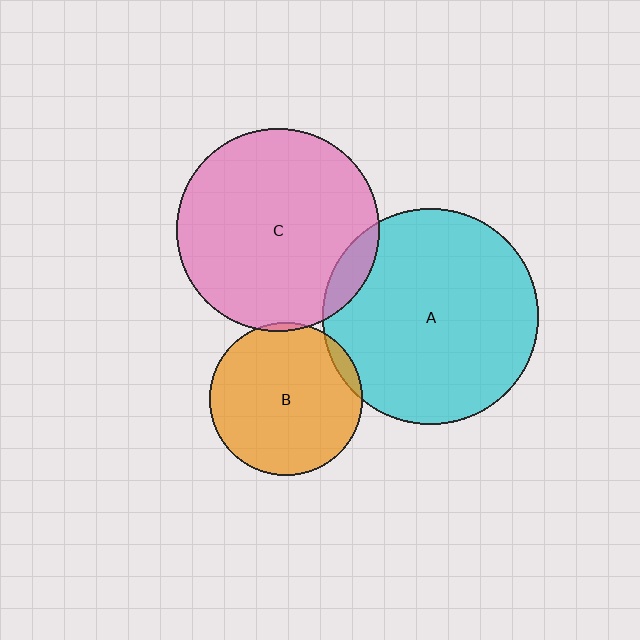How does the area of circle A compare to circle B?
Approximately 2.0 times.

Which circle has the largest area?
Circle A (cyan).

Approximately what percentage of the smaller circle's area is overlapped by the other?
Approximately 5%.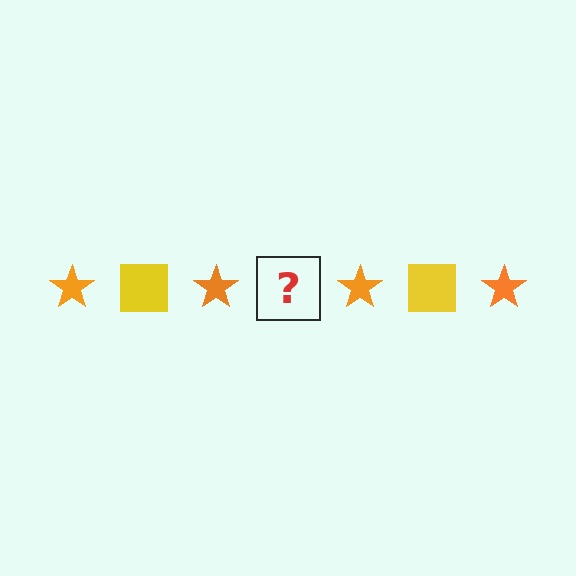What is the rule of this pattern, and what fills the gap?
The rule is that the pattern alternates between orange star and yellow square. The gap should be filled with a yellow square.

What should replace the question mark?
The question mark should be replaced with a yellow square.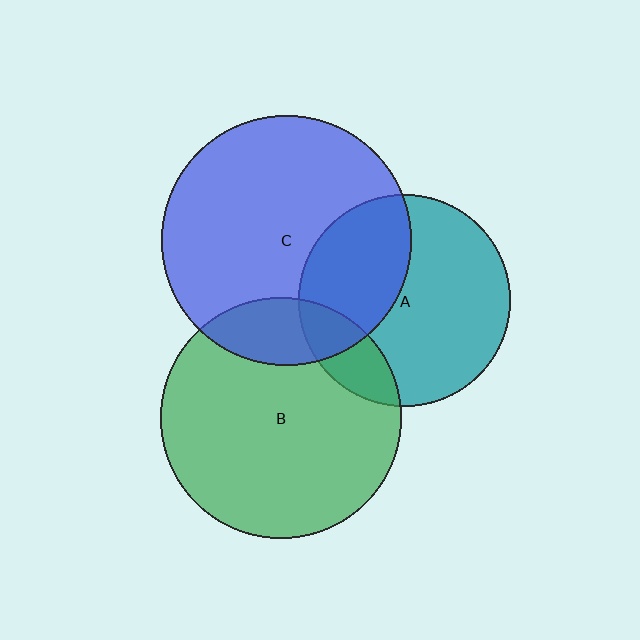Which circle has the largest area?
Circle C (blue).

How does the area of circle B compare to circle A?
Approximately 1.3 times.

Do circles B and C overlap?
Yes.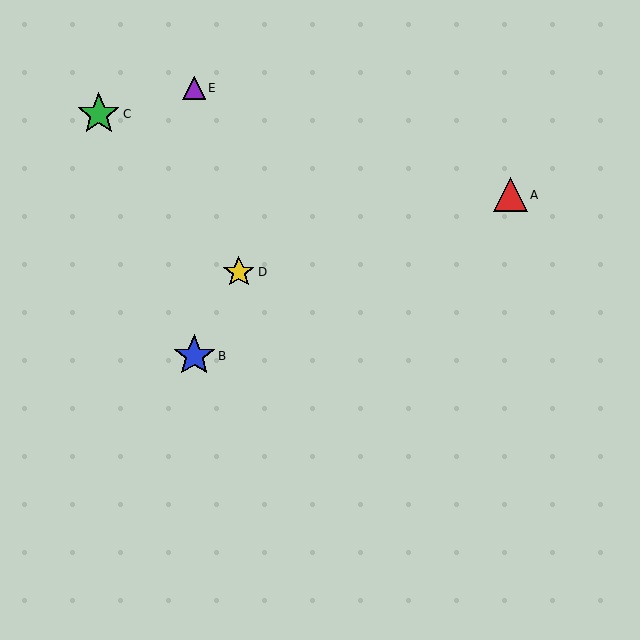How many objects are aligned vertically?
2 objects (B, E) are aligned vertically.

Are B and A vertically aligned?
No, B is at x≈194 and A is at x≈510.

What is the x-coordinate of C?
Object C is at x≈99.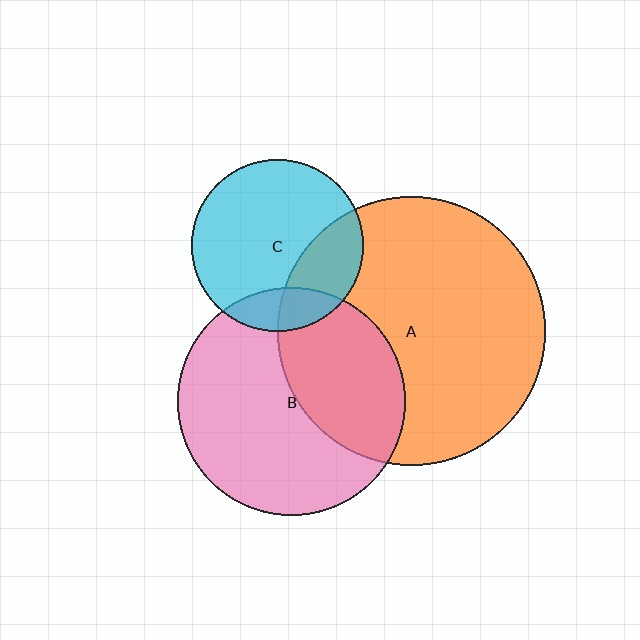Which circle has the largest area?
Circle A (orange).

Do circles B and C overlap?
Yes.